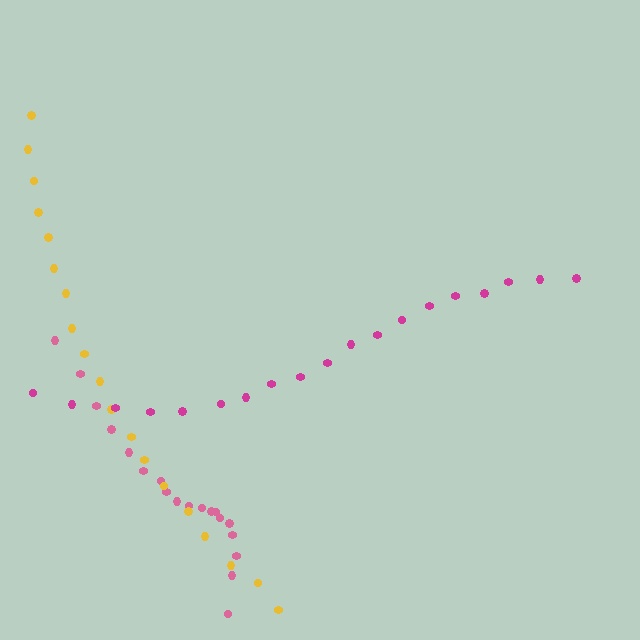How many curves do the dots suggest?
There are 3 distinct paths.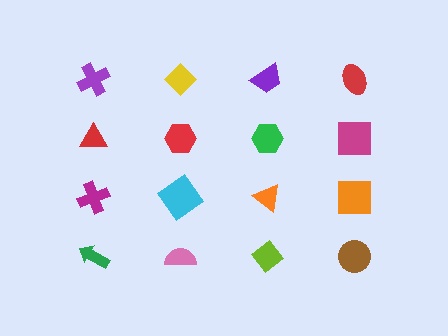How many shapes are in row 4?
4 shapes.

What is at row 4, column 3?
A lime diamond.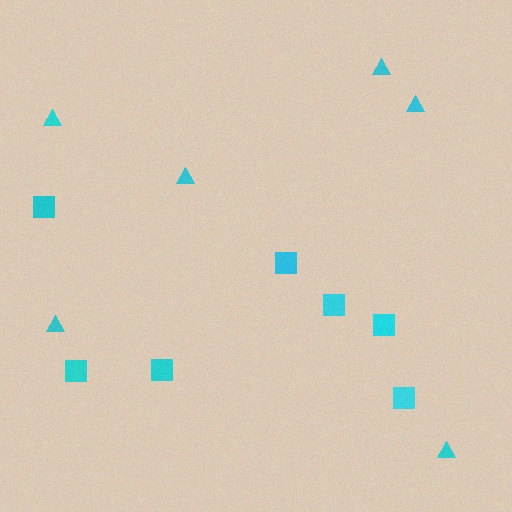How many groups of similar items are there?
There are 2 groups: one group of squares (7) and one group of triangles (6).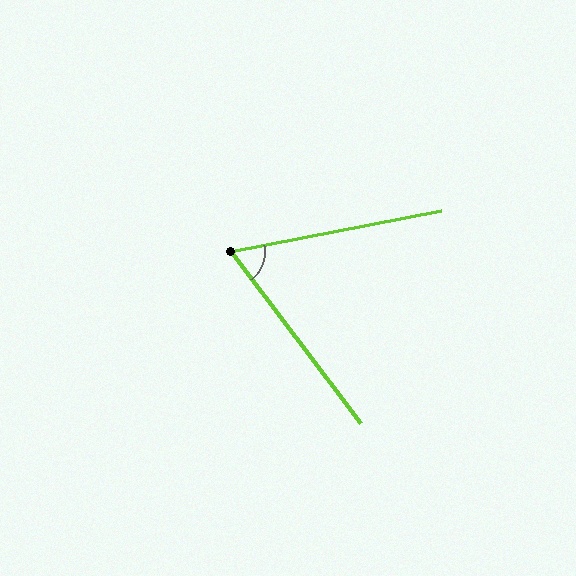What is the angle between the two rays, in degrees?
Approximately 64 degrees.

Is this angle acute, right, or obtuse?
It is acute.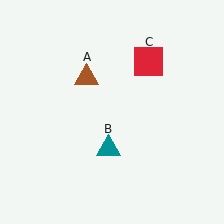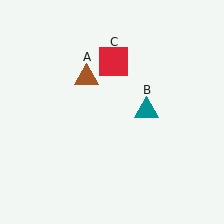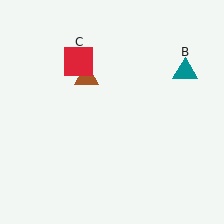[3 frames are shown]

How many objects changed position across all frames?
2 objects changed position: teal triangle (object B), red square (object C).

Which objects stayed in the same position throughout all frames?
Brown triangle (object A) remained stationary.